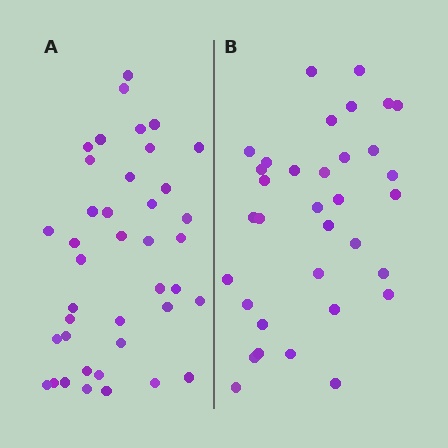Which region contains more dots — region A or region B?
Region A (the left region) has more dots.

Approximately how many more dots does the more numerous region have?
Region A has about 6 more dots than region B.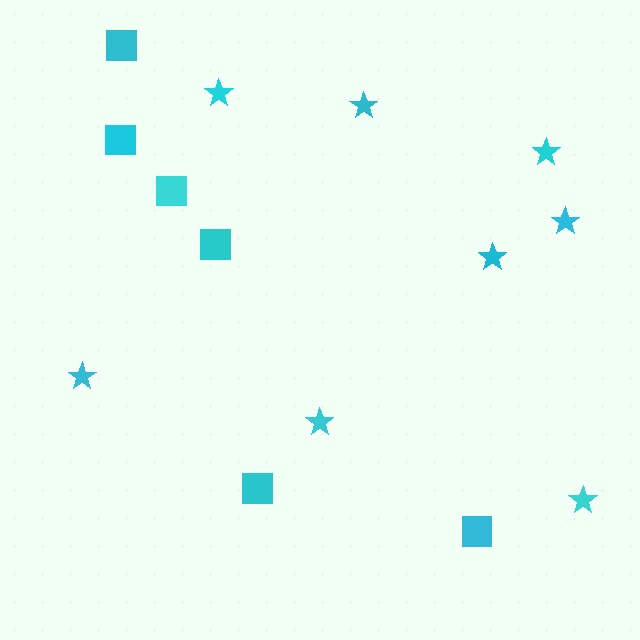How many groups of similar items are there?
There are 2 groups: one group of stars (8) and one group of squares (6).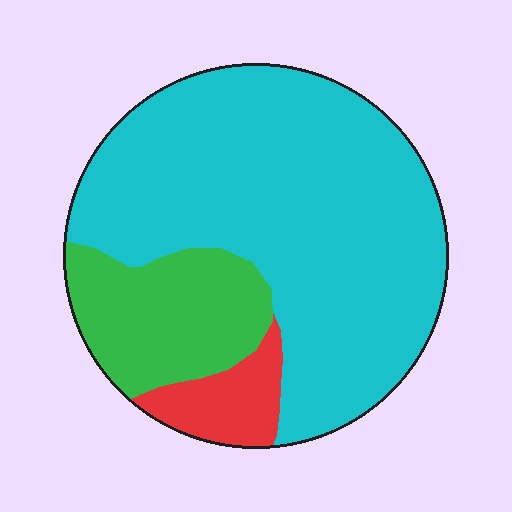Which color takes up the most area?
Cyan, at roughly 70%.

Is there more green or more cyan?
Cyan.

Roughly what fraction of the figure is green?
Green covers roughly 20% of the figure.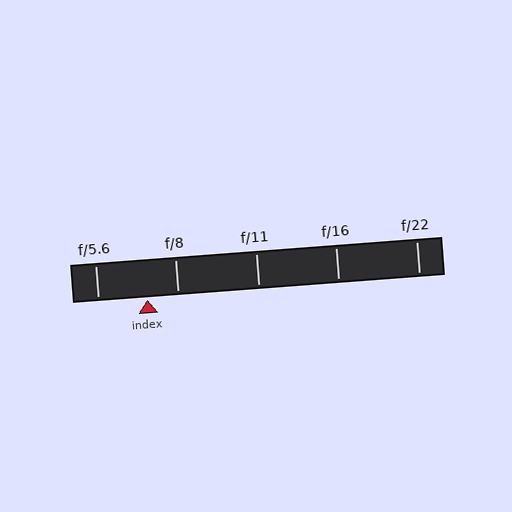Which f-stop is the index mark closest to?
The index mark is closest to f/8.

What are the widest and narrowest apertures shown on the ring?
The widest aperture shown is f/5.6 and the narrowest is f/22.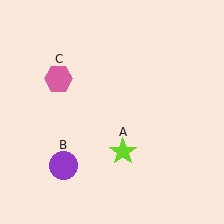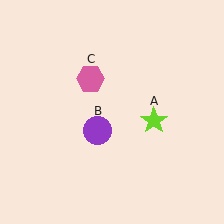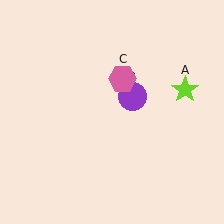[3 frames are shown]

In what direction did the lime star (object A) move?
The lime star (object A) moved up and to the right.